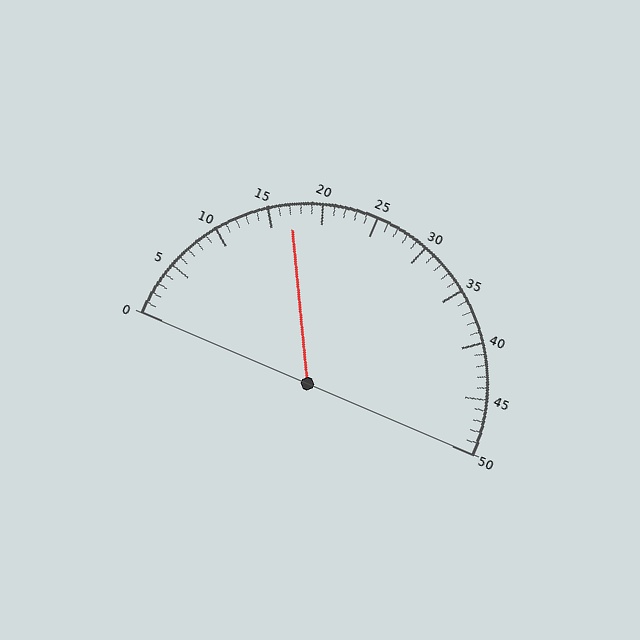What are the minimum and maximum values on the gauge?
The gauge ranges from 0 to 50.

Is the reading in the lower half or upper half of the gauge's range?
The reading is in the lower half of the range (0 to 50).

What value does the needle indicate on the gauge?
The needle indicates approximately 17.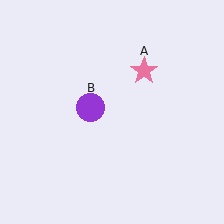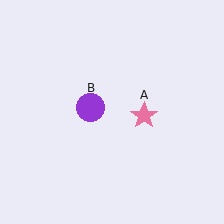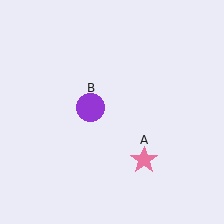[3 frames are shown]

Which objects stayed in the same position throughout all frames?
Purple circle (object B) remained stationary.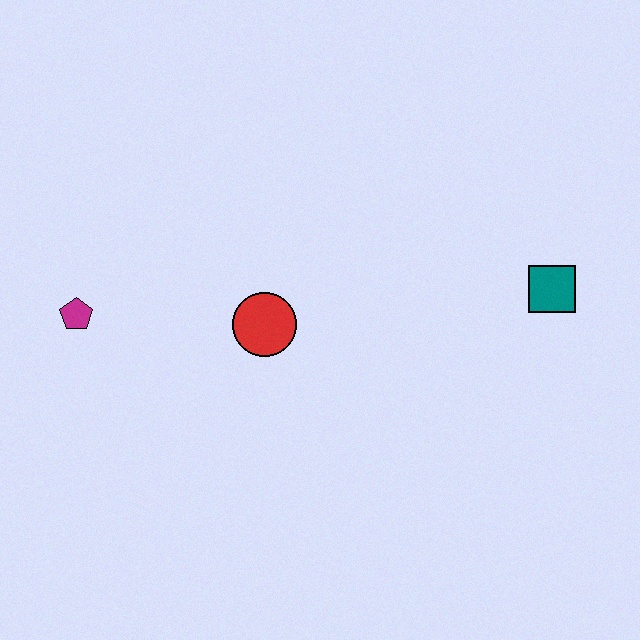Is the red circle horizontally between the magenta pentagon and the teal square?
Yes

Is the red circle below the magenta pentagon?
Yes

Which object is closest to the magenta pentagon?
The red circle is closest to the magenta pentagon.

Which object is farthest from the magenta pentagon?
The teal square is farthest from the magenta pentagon.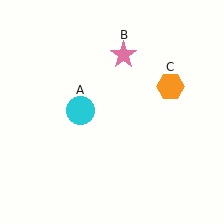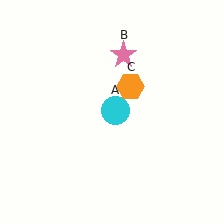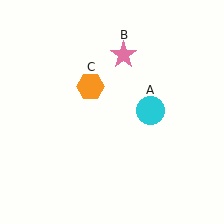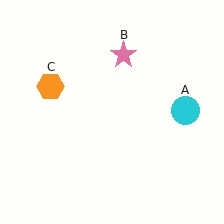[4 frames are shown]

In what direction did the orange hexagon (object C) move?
The orange hexagon (object C) moved left.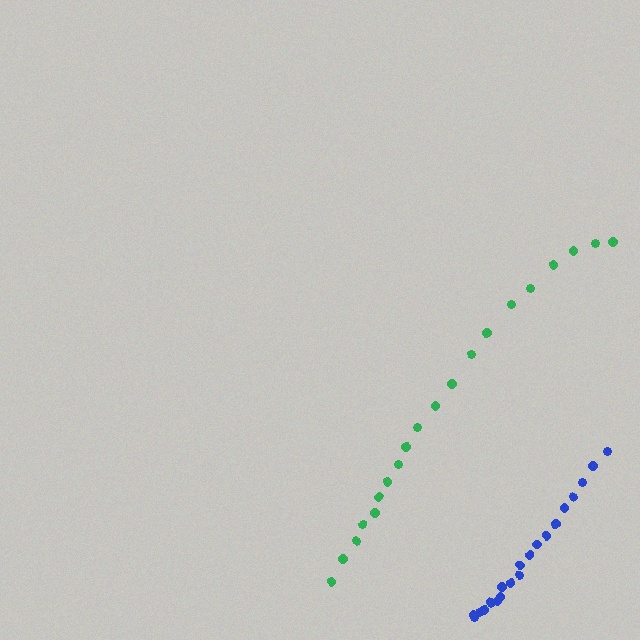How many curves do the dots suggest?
There are 2 distinct paths.